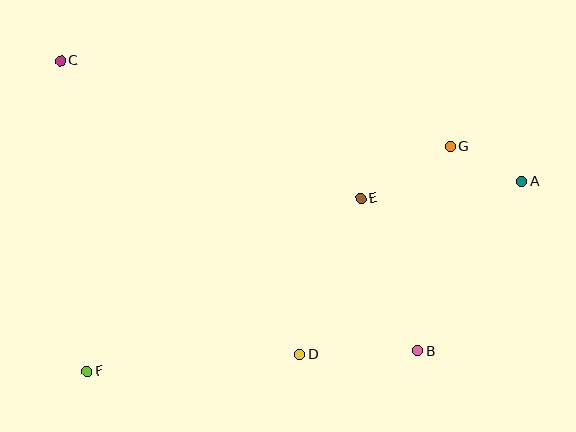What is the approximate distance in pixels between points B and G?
The distance between B and G is approximately 207 pixels.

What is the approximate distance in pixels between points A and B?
The distance between A and B is approximately 199 pixels.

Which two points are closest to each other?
Points A and G are closest to each other.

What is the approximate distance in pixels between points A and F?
The distance between A and F is approximately 474 pixels.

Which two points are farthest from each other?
Points A and C are farthest from each other.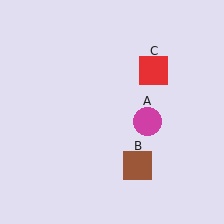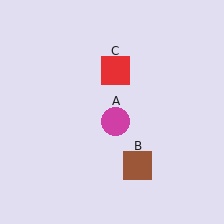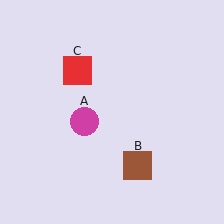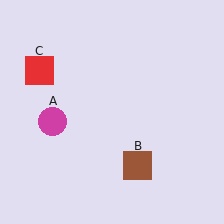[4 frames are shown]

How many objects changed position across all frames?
2 objects changed position: magenta circle (object A), red square (object C).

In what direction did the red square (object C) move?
The red square (object C) moved left.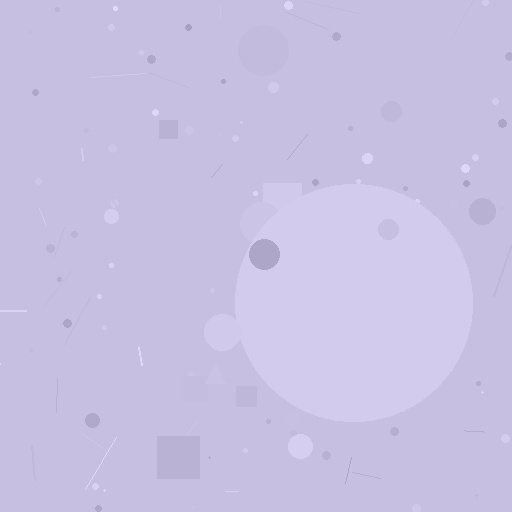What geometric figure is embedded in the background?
A circle is embedded in the background.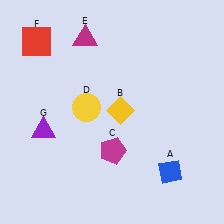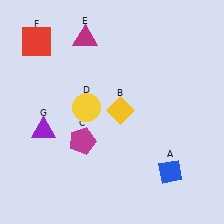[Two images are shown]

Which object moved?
The magenta pentagon (C) moved left.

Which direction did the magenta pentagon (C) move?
The magenta pentagon (C) moved left.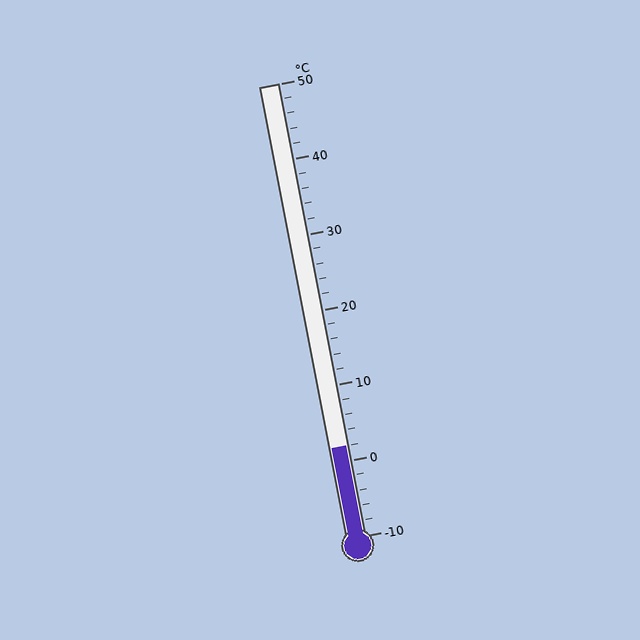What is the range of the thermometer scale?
The thermometer scale ranges from -10°C to 50°C.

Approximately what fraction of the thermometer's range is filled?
The thermometer is filled to approximately 20% of its range.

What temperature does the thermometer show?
The thermometer shows approximately 2°C.